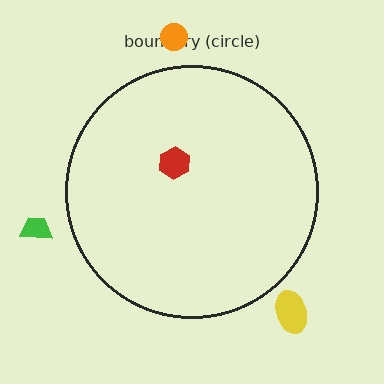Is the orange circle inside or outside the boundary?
Outside.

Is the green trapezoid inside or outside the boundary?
Outside.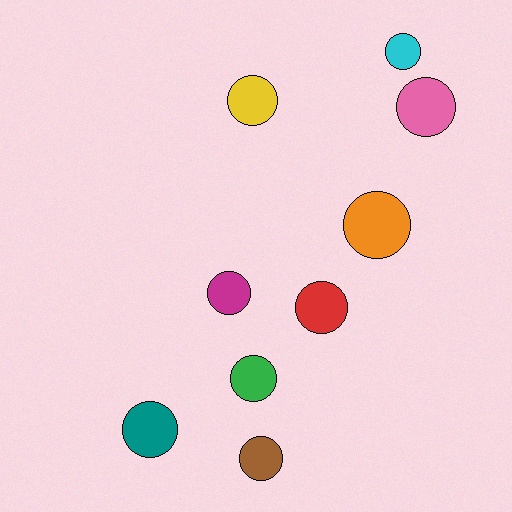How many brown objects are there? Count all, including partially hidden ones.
There is 1 brown object.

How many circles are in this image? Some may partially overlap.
There are 9 circles.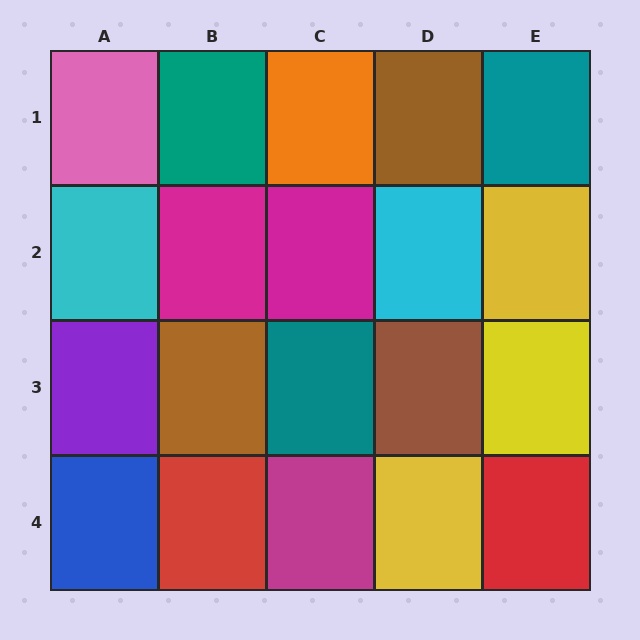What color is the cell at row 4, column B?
Red.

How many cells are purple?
1 cell is purple.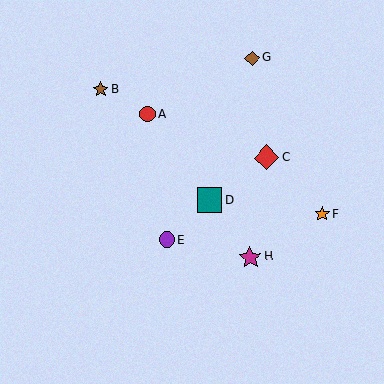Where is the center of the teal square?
The center of the teal square is at (210, 200).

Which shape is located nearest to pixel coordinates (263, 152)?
The red diamond (labeled C) at (266, 157) is nearest to that location.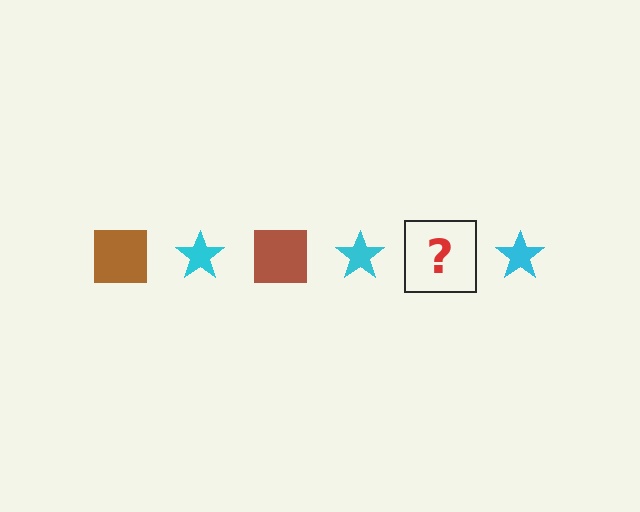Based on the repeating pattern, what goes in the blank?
The blank should be a brown square.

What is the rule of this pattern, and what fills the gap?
The rule is that the pattern alternates between brown square and cyan star. The gap should be filled with a brown square.